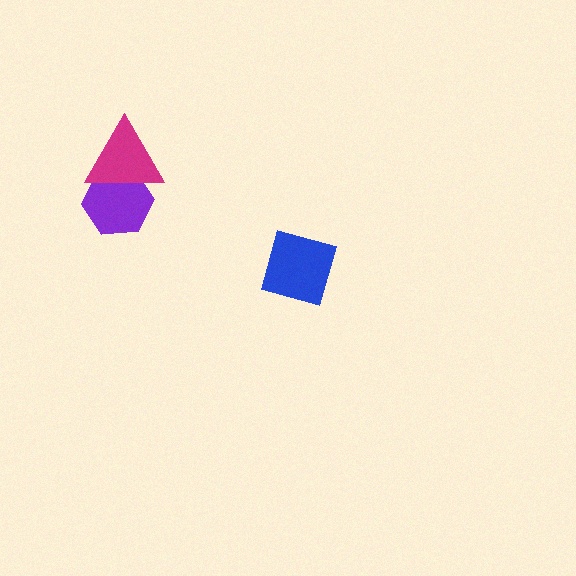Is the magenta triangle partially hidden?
No, no other shape covers it.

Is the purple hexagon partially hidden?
Yes, it is partially covered by another shape.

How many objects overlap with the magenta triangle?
1 object overlaps with the magenta triangle.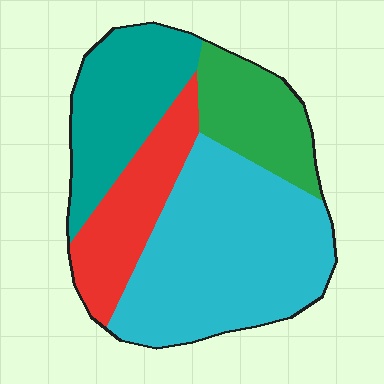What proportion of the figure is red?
Red takes up about one sixth (1/6) of the figure.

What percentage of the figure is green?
Green covers 16% of the figure.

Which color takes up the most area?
Cyan, at roughly 45%.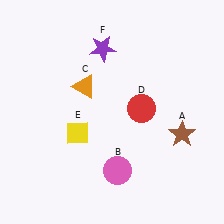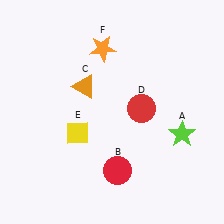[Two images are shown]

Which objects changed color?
A changed from brown to lime. B changed from pink to red. F changed from purple to orange.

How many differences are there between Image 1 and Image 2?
There are 3 differences between the two images.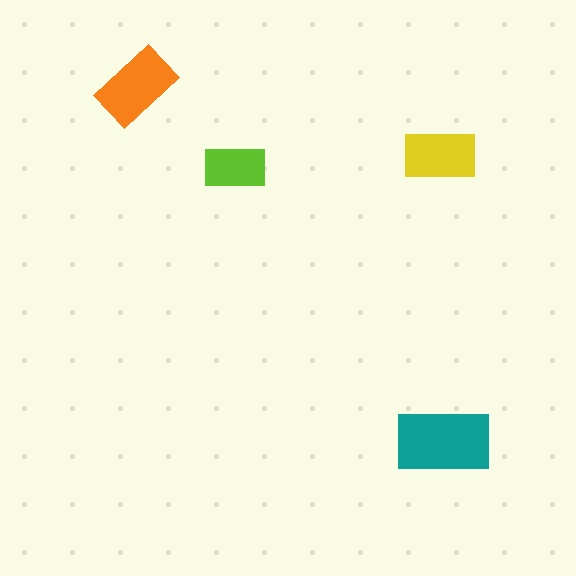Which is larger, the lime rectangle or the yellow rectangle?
The yellow one.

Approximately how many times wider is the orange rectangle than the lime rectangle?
About 1.5 times wider.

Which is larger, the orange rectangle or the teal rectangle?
The teal one.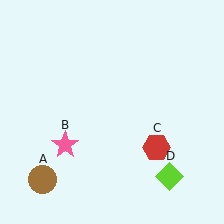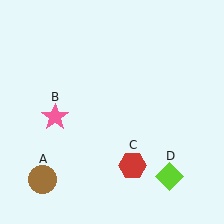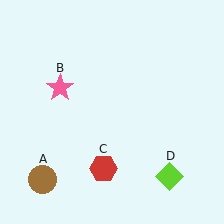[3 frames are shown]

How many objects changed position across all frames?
2 objects changed position: pink star (object B), red hexagon (object C).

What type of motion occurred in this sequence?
The pink star (object B), red hexagon (object C) rotated clockwise around the center of the scene.